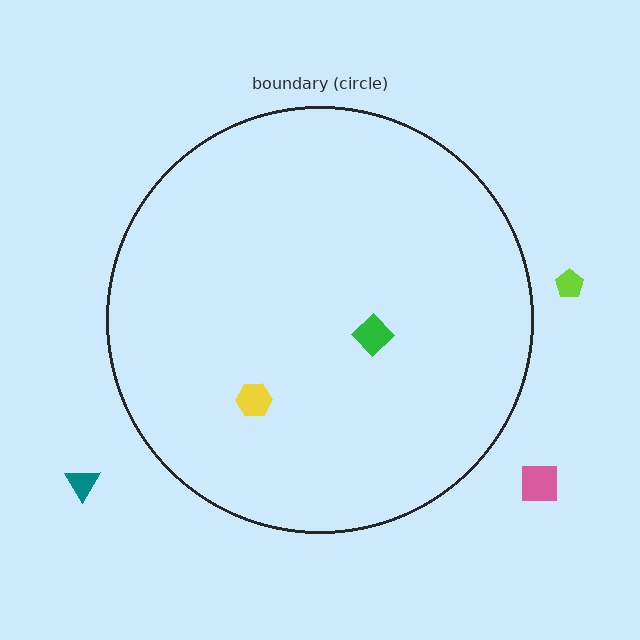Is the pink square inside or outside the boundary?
Outside.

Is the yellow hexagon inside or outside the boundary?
Inside.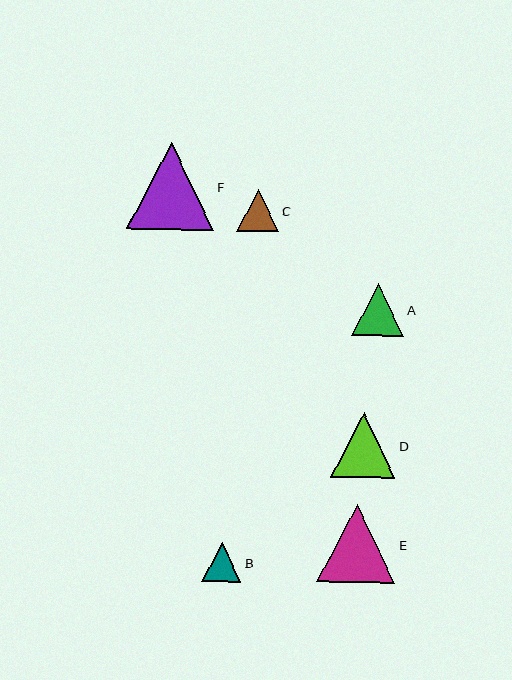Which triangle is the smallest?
Triangle B is the smallest with a size of approximately 39 pixels.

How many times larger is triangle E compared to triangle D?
Triangle E is approximately 1.2 times the size of triangle D.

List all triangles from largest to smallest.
From largest to smallest: F, E, D, A, C, B.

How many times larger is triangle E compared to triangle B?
Triangle E is approximately 2.0 times the size of triangle B.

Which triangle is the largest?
Triangle F is the largest with a size of approximately 87 pixels.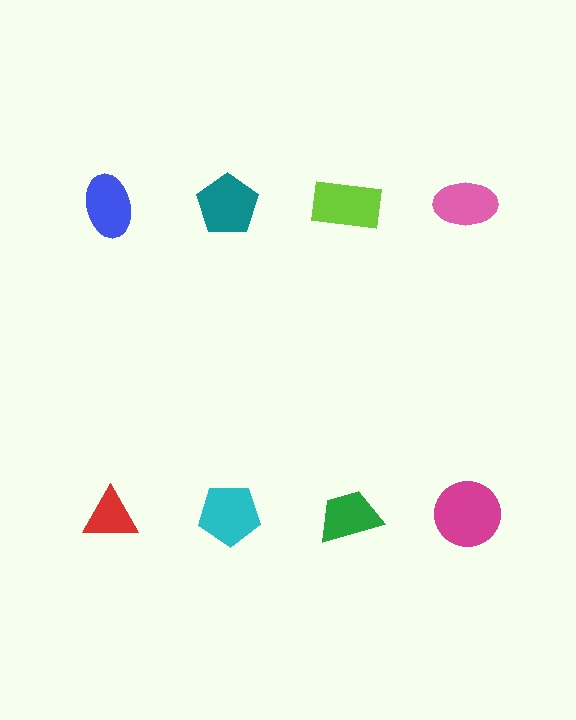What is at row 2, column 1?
A red triangle.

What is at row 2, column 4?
A magenta circle.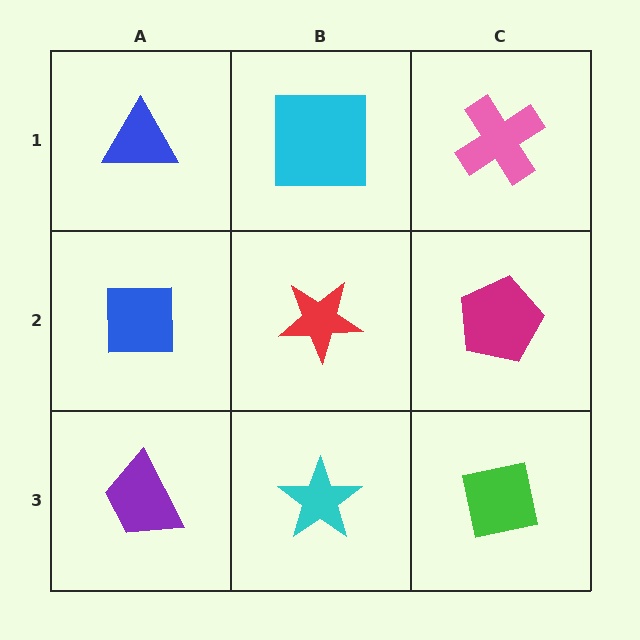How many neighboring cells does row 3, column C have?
2.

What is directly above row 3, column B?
A red star.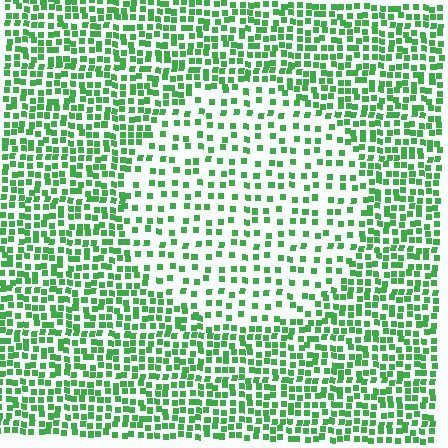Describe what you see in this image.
The image contains small green elements arranged at two different densities. A circle-shaped region is visible where the elements are less densely packed than the surrounding area.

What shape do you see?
I see a circle.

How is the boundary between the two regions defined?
The boundary is defined by a change in element density (approximately 2.1x ratio). All elements are the same color, size, and shape.